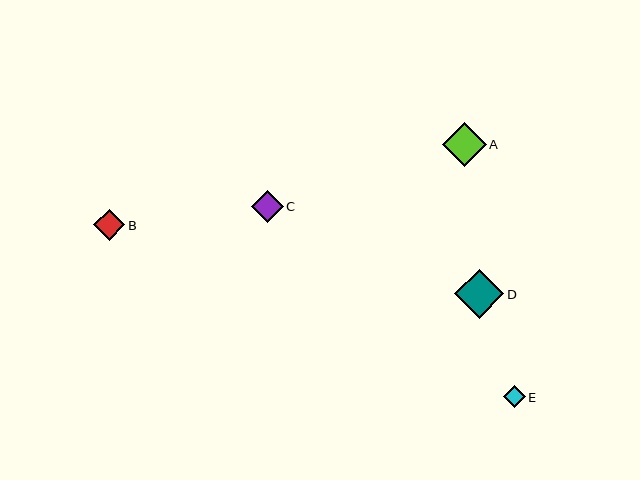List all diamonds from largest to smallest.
From largest to smallest: D, A, C, B, E.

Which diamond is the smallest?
Diamond E is the smallest with a size of approximately 22 pixels.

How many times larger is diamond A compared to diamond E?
Diamond A is approximately 2.0 times the size of diamond E.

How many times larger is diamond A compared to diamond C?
Diamond A is approximately 1.4 times the size of diamond C.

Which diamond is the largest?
Diamond D is the largest with a size of approximately 49 pixels.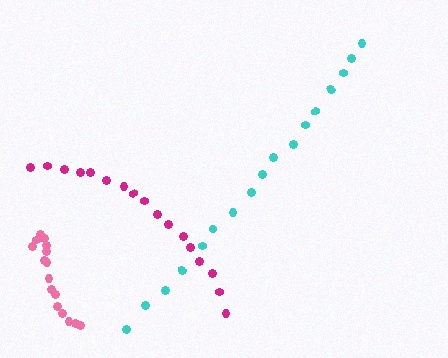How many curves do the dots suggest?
There are 3 distinct paths.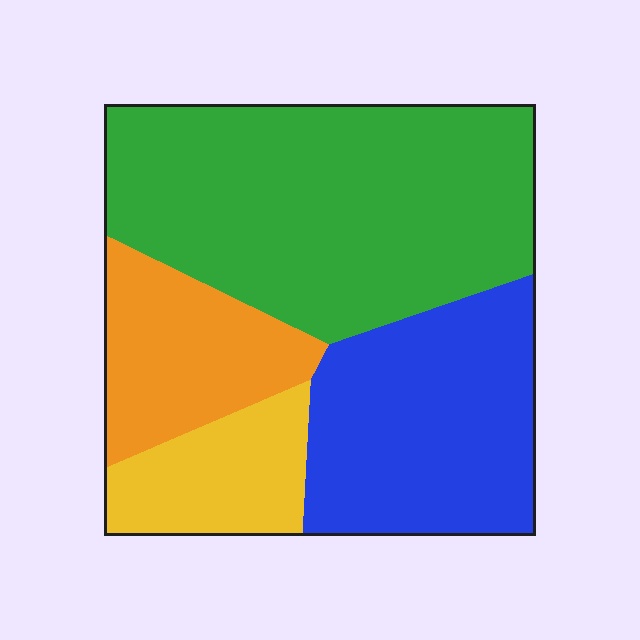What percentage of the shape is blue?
Blue takes up about one quarter (1/4) of the shape.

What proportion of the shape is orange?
Orange covers about 15% of the shape.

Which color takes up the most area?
Green, at roughly 45%.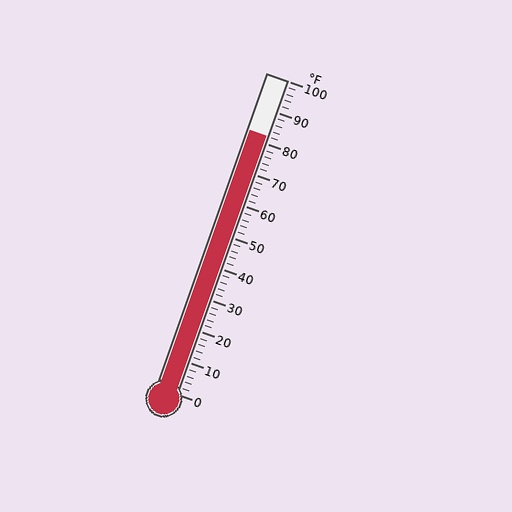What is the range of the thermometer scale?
The thermometer scale ranges from 0°F to 100°F.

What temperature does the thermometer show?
The thermometer shows approximately 82°F.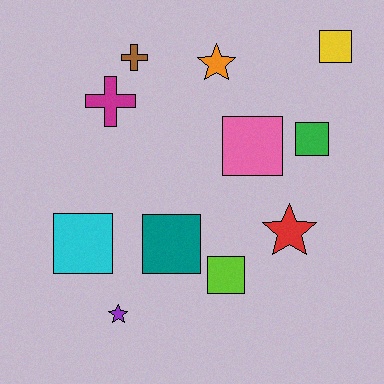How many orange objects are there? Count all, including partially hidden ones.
There is 1 orange object.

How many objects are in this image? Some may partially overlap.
There are 11 objects.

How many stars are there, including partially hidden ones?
There are 3 stars.